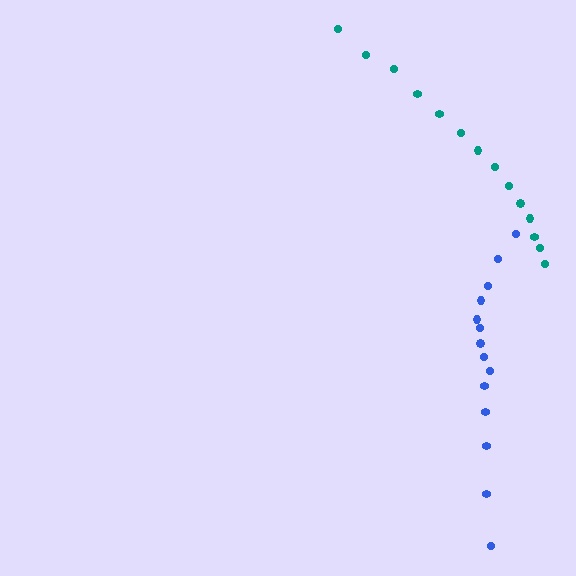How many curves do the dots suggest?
There are 2 distinct paths.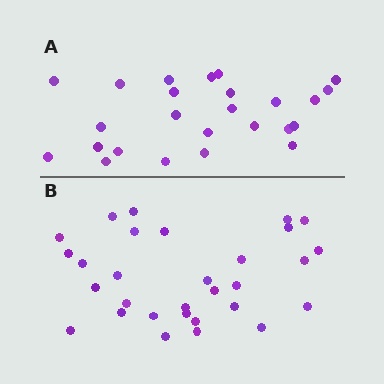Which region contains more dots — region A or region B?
Region B (the bottom region) has more dots.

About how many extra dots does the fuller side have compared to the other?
Region B has about 5 more dots than region A.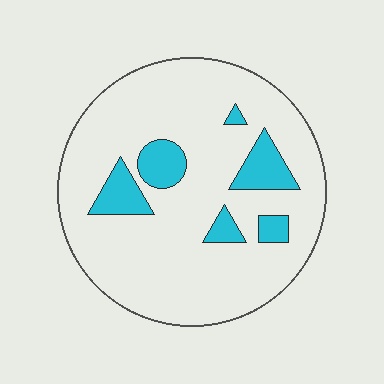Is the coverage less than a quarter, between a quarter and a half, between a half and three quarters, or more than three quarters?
Less than a quarter.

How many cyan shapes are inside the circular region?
6.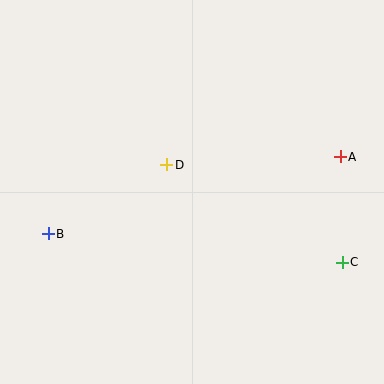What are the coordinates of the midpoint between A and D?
The midpoint between A and D is at (253, 161).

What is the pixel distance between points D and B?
The distance between D and B is 137 pixels.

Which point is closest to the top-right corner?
Point A is closest to the top-right corner.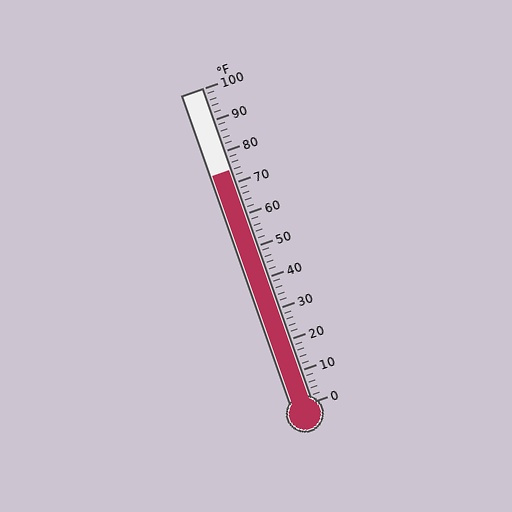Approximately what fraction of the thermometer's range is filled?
The thermometer is filled to approximately 75% of its range.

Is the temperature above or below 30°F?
The temperature is above 30°F.